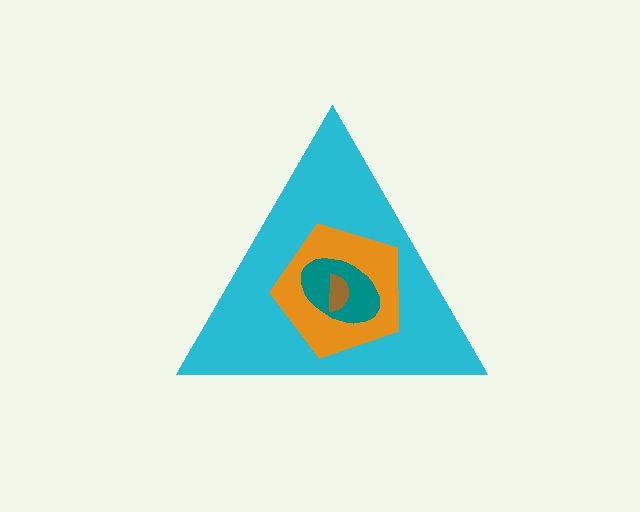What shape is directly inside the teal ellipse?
The brown semicircle.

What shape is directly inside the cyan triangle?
The orange pentagon.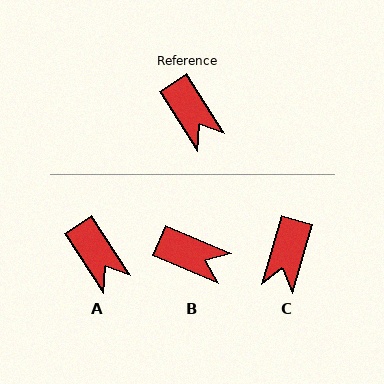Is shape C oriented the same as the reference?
No, it is off by about 49 degrees.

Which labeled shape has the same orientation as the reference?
A.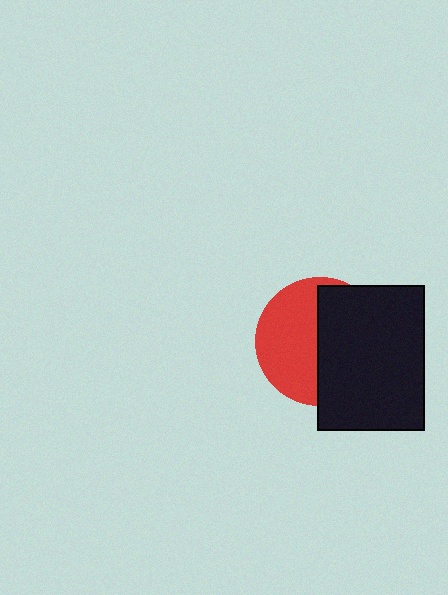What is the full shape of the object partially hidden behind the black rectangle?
The partially hidden object is a red circle.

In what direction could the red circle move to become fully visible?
The red circle could move left. That would shift it out from behind the black rectangle entirely.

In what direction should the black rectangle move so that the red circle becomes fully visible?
The black rectangle should move right. That is the shortest direction to clear the overlap and leave the red circle fully visible.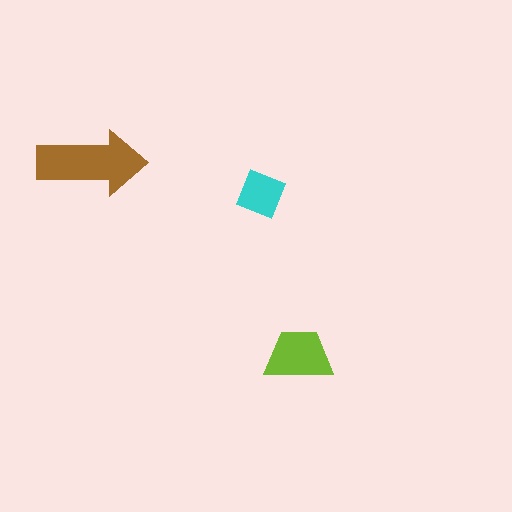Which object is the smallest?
The cyan square.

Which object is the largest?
The brown arrow.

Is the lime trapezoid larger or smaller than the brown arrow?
Smaller.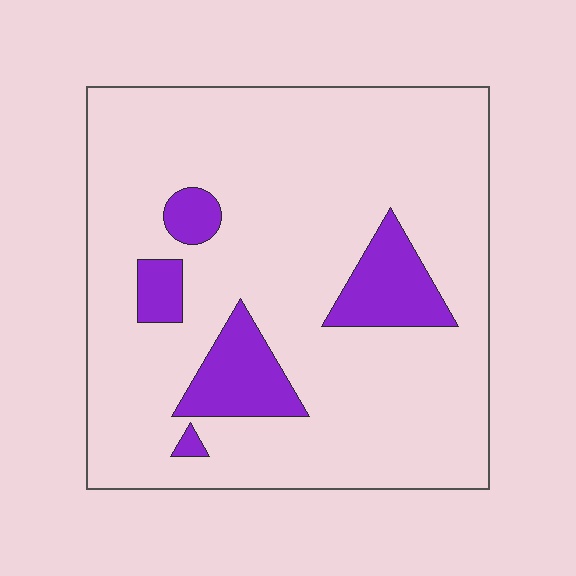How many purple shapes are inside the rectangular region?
5.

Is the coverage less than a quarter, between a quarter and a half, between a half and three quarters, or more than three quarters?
Less than a quarter.